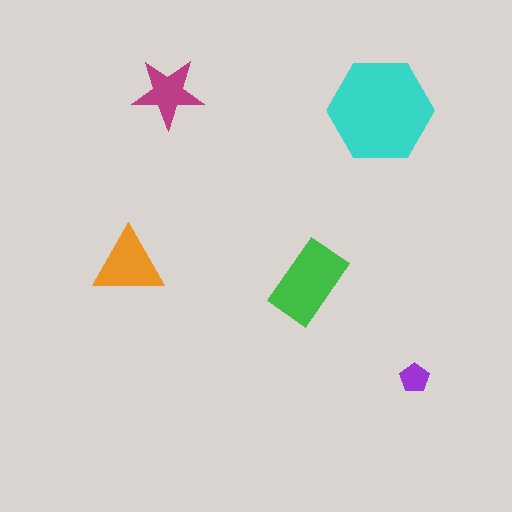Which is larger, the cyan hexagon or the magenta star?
The cyan hexagon.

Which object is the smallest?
The purple pentagon.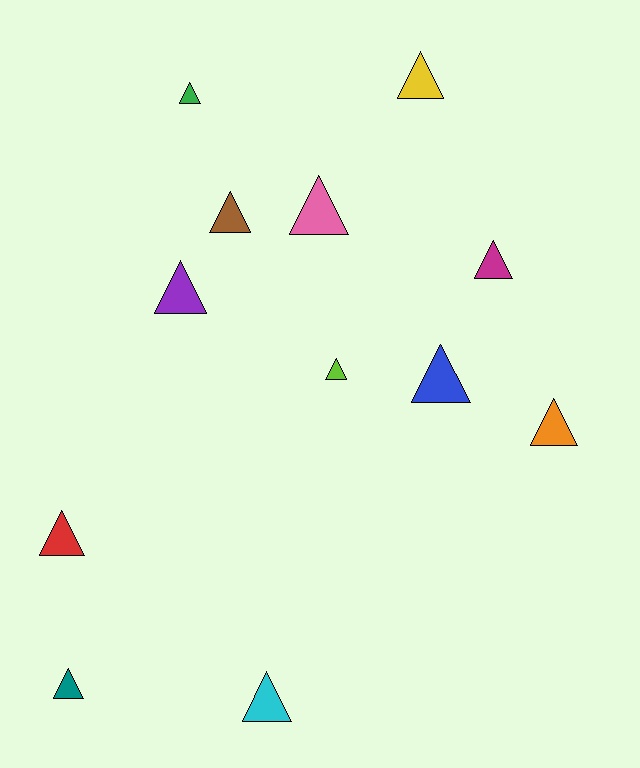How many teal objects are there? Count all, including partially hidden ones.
There is 1 teal object.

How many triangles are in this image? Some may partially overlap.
There are 12 triangles.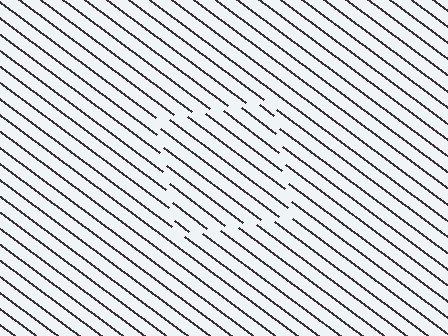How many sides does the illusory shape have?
4 sides — the line-ends trace a square.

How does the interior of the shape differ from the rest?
The interior of the shape contains the same grating, shifted by half a period — the contour is defined by the phase discontinuity where line-ends from the inner and outer gratings abut.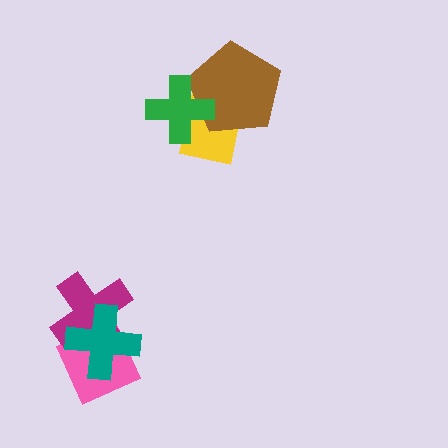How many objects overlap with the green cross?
2 objects overlap with the green cross.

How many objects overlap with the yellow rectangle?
2 objects overlap with the yellow rectangle.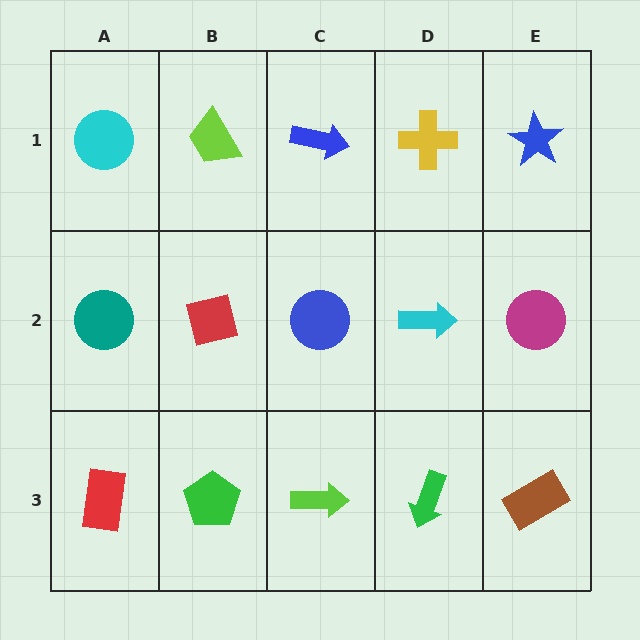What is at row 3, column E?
A brown rectangle.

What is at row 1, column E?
A blue star.